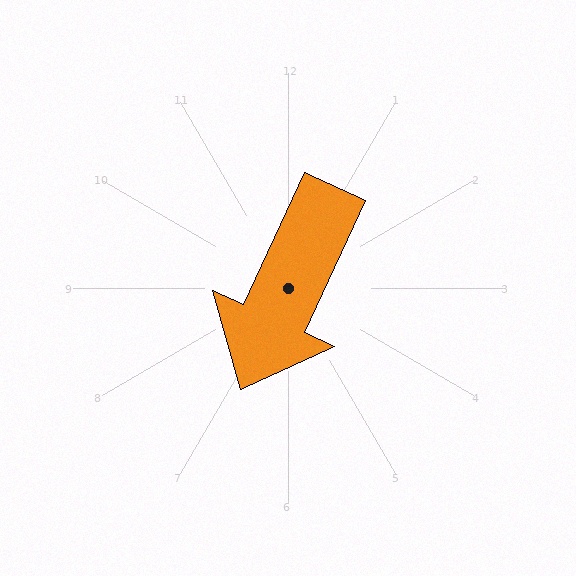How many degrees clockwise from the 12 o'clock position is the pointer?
Approximately 205 degrees.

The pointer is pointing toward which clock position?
Roughly 7 o'clock.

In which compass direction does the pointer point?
Southwest.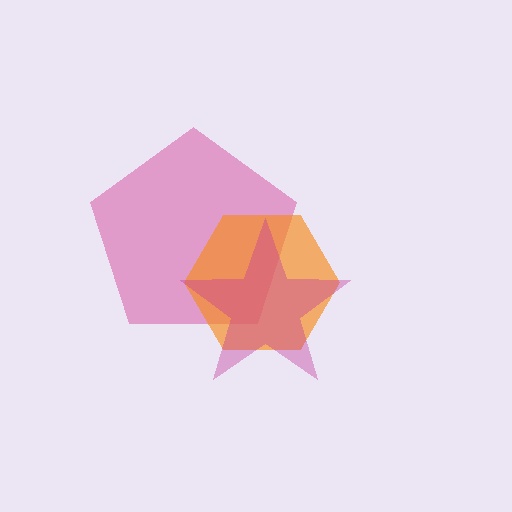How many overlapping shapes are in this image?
There are 3 overlapping shapes in the image.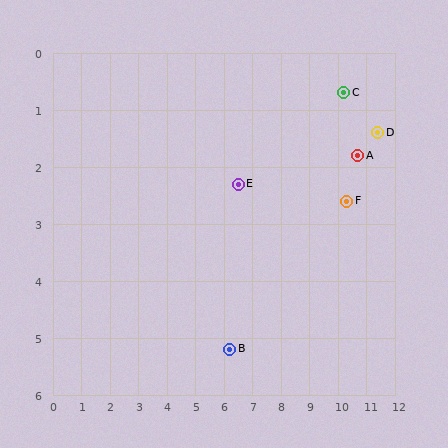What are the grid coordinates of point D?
Point D is at approximately (11.4, 1.4).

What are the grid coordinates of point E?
Point E is at approximately (6.5, 2.3).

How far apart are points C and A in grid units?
Points C and A are about 1.2 grid units apart.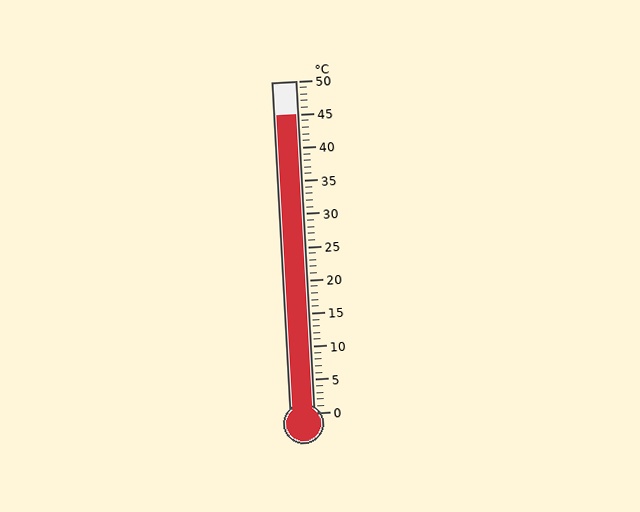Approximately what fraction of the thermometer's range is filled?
The thermometer is filled to approximately 90% of its range.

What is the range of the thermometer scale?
The thermometer scale ranges from 0°C to 50°C.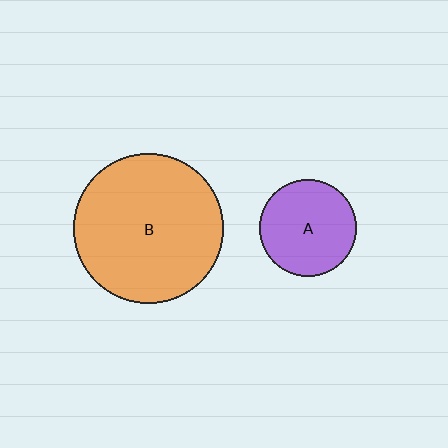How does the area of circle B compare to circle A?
Approximately 2.4 times.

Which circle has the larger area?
Circle B (orange).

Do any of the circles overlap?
No, none of the circles overlap.